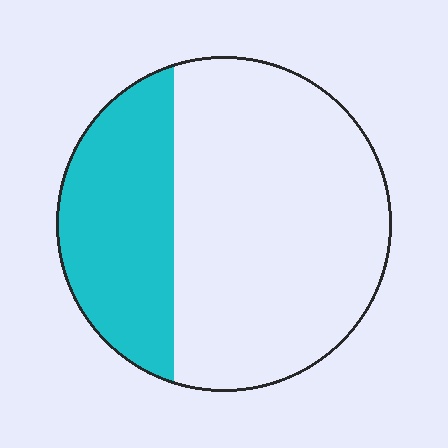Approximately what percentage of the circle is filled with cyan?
Approximately 30%.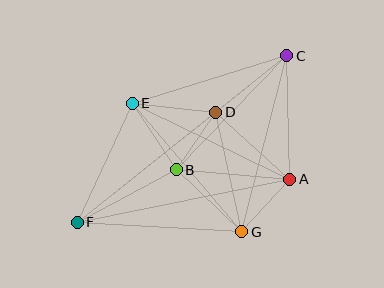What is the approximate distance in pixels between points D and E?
The distance between D and E is approximately 84 pixels.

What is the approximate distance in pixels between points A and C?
The distance between A and C is approximately 124 pixels.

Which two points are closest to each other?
Points B and D are closest to each other.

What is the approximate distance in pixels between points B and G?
The distance between B and G is approximately 90 pixels.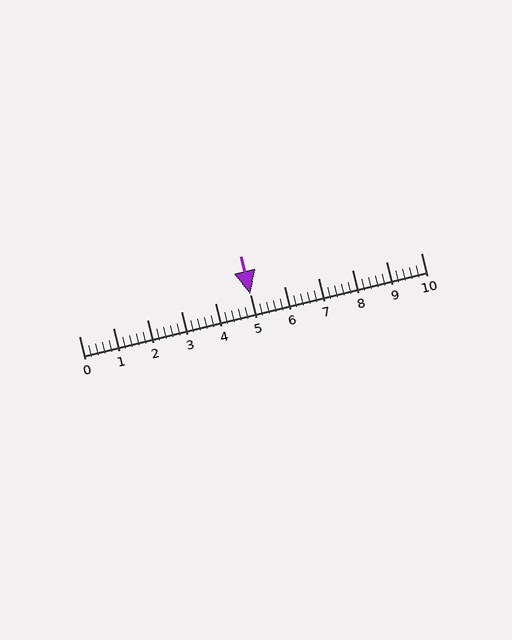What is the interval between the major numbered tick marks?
The major tick marks are spaced 1 units apart.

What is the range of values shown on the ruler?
The ruler shows values from 0 to 10.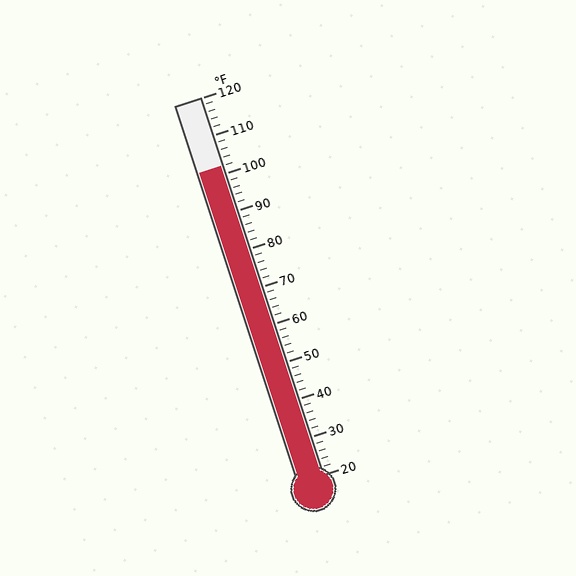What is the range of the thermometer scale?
The thermometer scale ranges from 20°F to 120°F.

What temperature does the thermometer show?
The thermometer shows approximately 102°F.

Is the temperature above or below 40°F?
The temperature is above 40°F.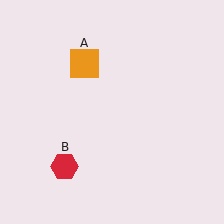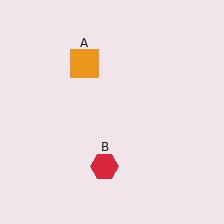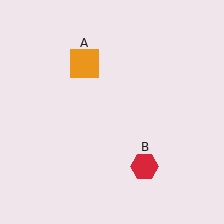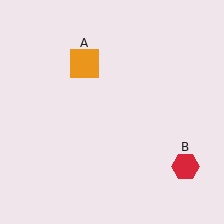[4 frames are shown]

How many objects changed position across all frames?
1 object changed position: red hexagon (object B).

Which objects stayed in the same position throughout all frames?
Orange square (object A) remained stationary.